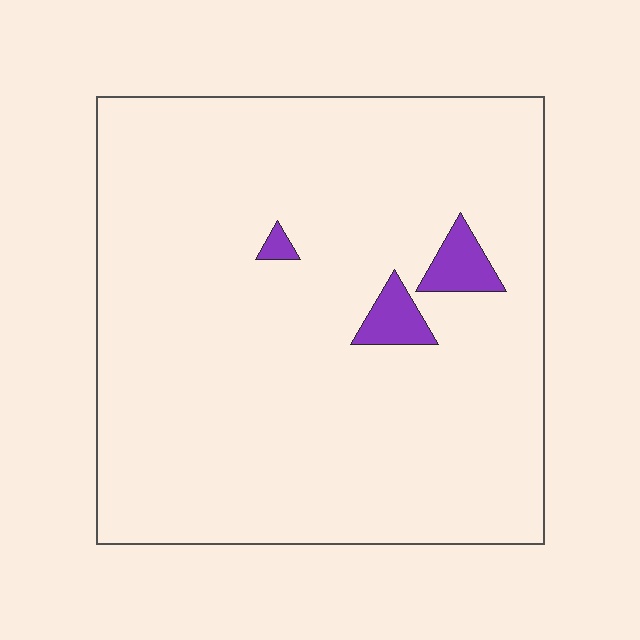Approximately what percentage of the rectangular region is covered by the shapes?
Approximately 5%.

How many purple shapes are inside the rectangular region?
3.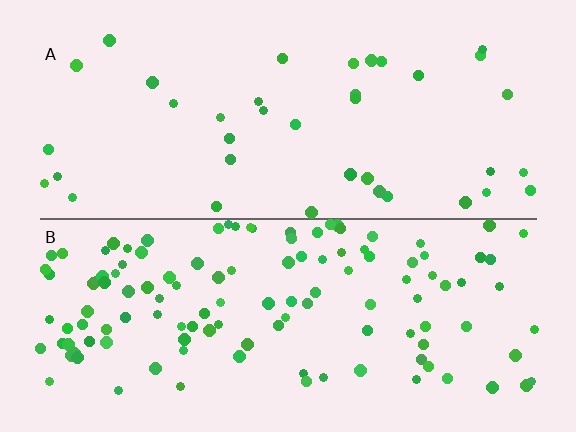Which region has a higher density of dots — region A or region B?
B (the bottom).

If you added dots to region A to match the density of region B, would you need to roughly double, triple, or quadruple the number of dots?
Approximately triple.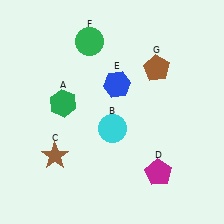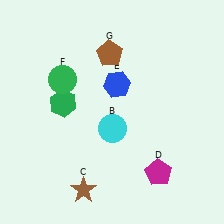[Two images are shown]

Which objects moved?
The objects that moved are: the brown star (C), the green circle (F), the brown pentagon (G).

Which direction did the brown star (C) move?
The brown star (C) moved down.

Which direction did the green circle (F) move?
The green circle (F) moved down.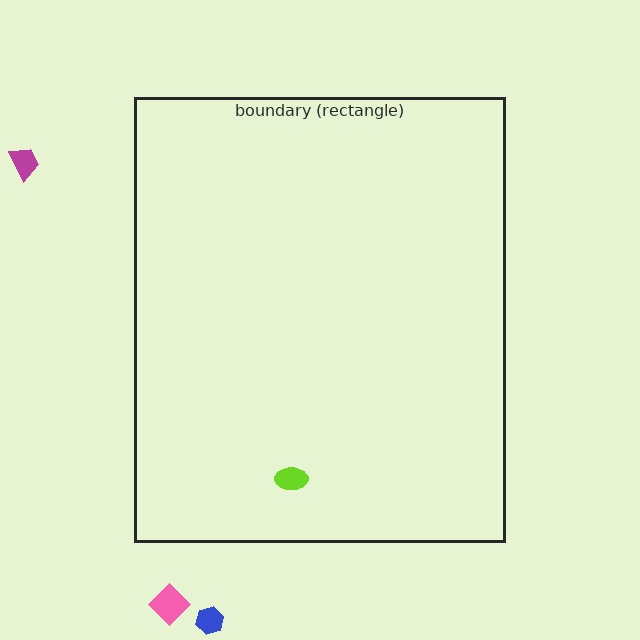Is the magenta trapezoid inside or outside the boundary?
Outside.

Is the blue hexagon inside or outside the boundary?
Outside.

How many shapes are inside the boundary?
1 inside, 3 outside.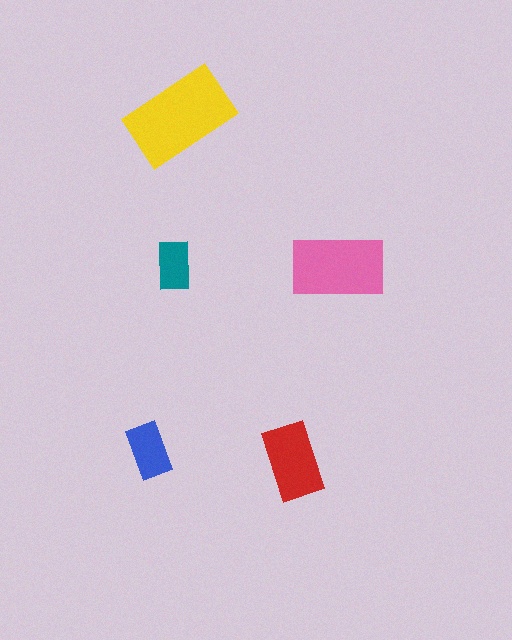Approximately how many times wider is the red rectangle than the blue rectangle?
About 1.5 times wider.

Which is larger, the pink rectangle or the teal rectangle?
The pink one.